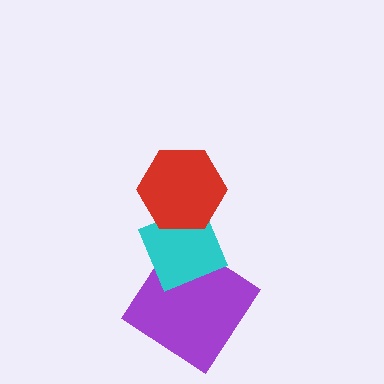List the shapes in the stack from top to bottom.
From top to bottom: the red hexagon, the cyan diamond, the purple diamond.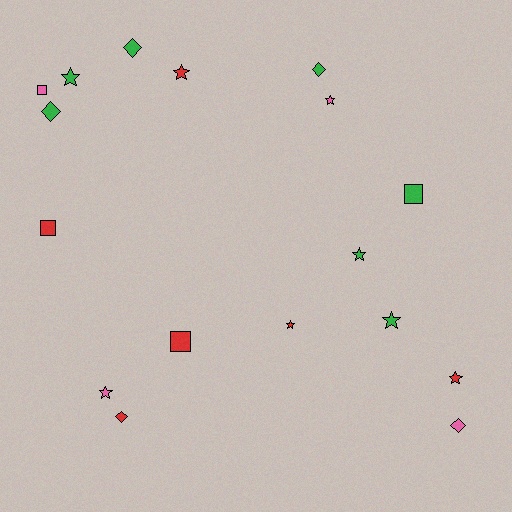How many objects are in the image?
There are 17 objects.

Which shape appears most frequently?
Star, with 8 objects.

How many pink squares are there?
There is 1 pink square.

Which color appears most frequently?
Green, with 7 objects.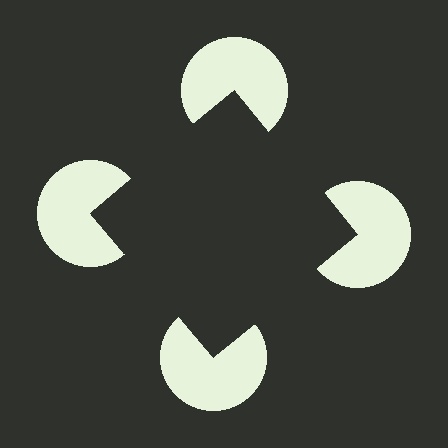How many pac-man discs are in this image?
There are 4 — one at each vertex of the illusory square.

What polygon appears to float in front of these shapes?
An illusory square — its edges are inferred from the aligned wedge cuts in the pac-man discs, not physically drawn.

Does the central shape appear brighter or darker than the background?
It typically appears slightly darker than the background, even though no actual brightness change is drawn.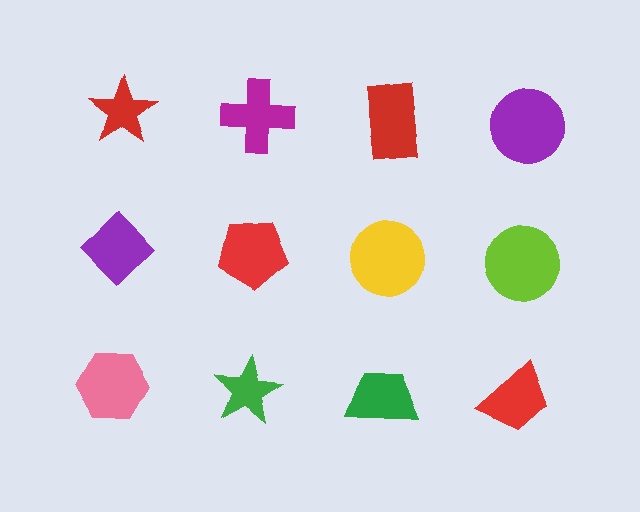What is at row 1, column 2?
A magenta cross.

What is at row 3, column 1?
A pink hexagon.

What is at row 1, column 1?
A red star.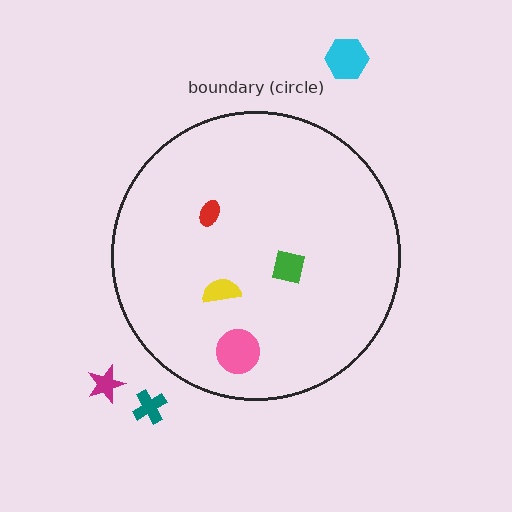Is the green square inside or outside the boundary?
Inside.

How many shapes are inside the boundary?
4 inside, 3 outside.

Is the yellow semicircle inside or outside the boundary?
Inside.